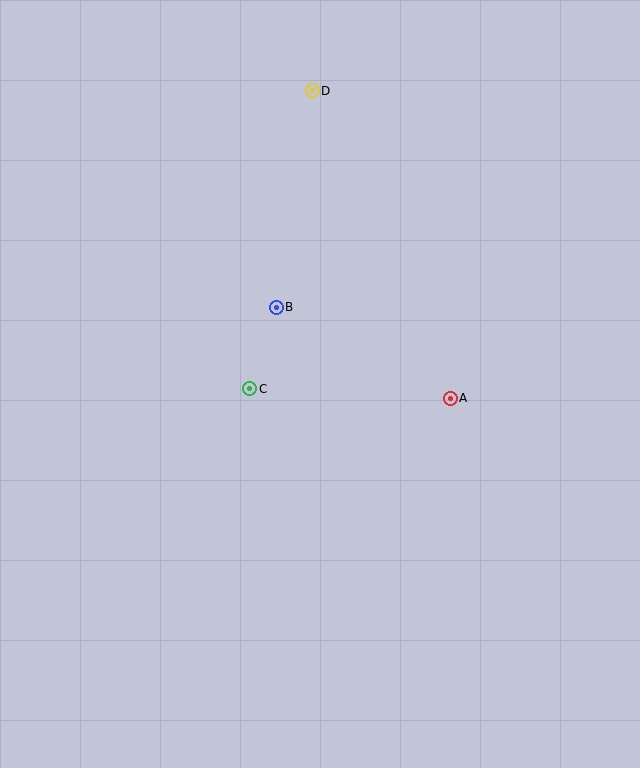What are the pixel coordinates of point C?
Point C is at (250, 389).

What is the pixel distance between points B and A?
The distance between B and A is 197 pixels.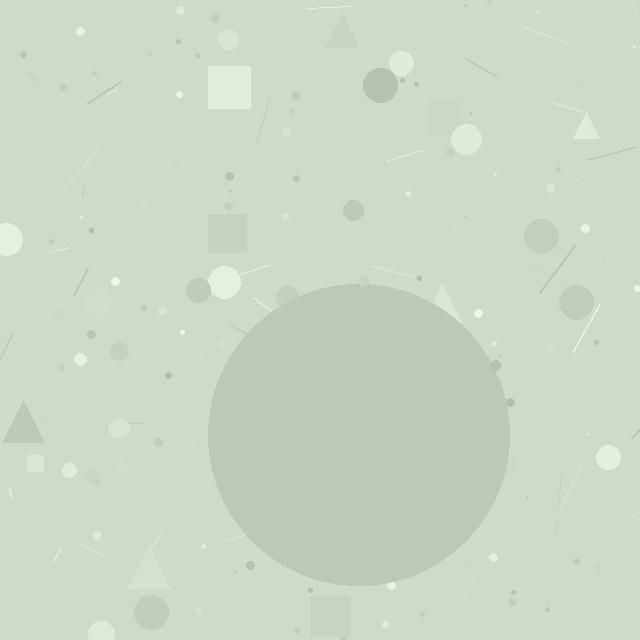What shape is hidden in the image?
A circle is hidden in the image.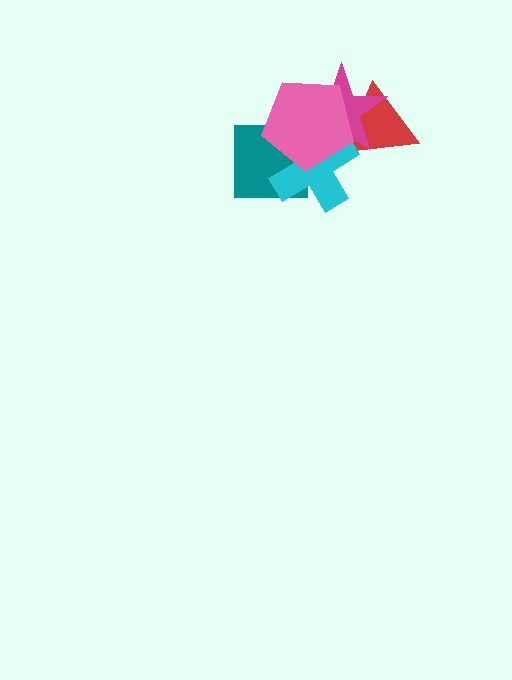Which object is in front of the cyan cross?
The pink pentagon is in front of the cyan cross.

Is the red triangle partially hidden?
Yes, it is partially covered by another shape.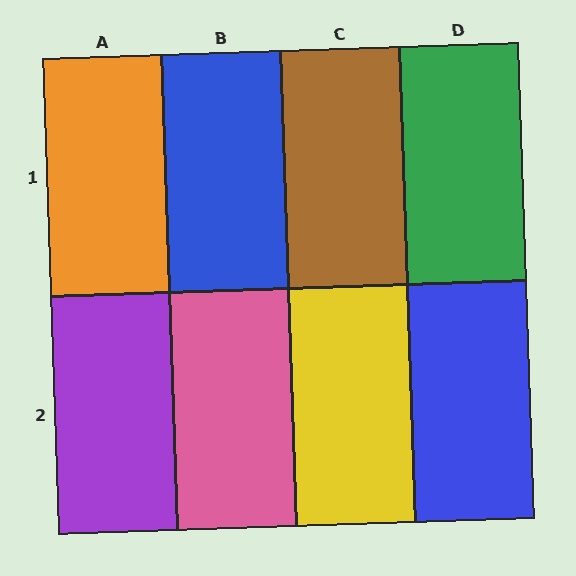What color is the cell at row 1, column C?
Brown.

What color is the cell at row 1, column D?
Green.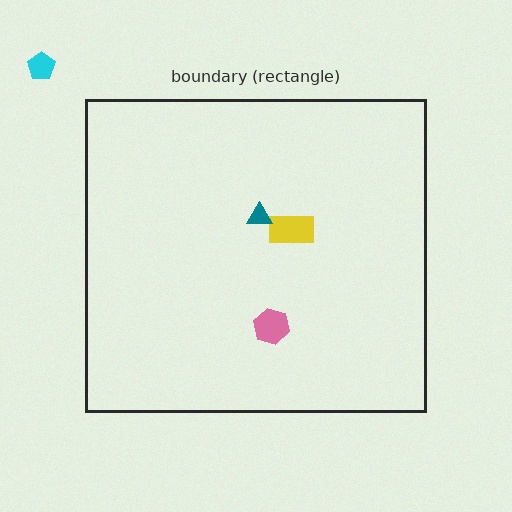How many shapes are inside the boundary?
3 inside, 1 outside.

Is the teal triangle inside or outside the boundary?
Inside.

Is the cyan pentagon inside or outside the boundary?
Outside.